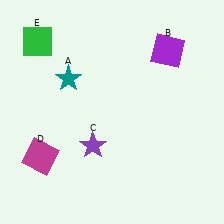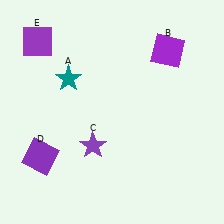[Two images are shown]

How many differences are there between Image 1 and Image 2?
There are 2 differences between the two images.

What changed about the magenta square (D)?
In Image 1, D is magenta. In Image 2, it changed to purple.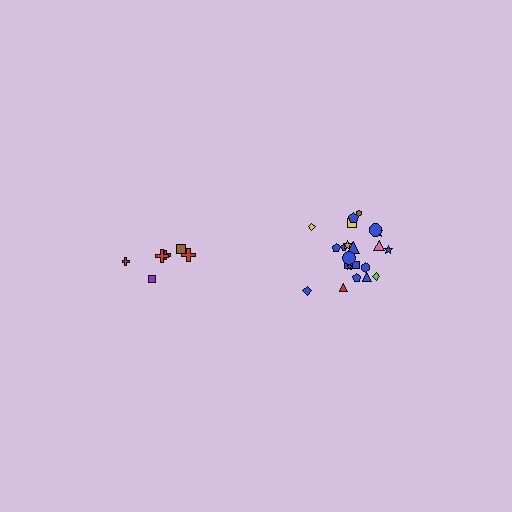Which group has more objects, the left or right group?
The right group.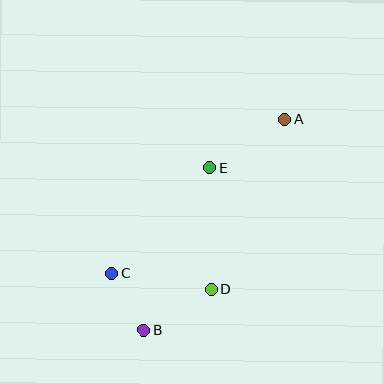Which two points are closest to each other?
Points B and C are closest to each other.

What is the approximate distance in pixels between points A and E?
The distance between A and E is approximately 89 pixels.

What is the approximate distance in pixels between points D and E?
The distance between D and E is approximately 122 pixels.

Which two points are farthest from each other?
Points A and B are farthest from each other.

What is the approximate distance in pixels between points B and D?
The distance between B and D is approximately 79 pixels.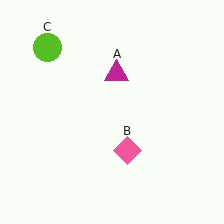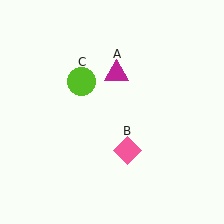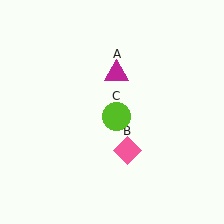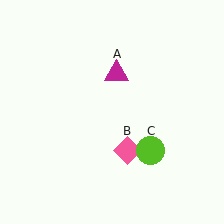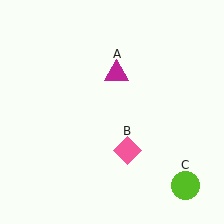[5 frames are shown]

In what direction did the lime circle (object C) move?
The lime circle (object C) moved down and to the right.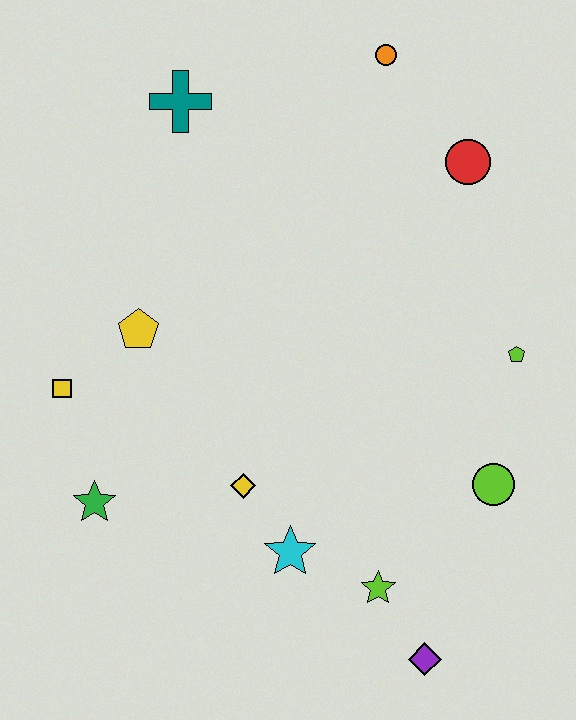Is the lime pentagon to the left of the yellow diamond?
No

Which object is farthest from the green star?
The orange circle is farthest from the green star.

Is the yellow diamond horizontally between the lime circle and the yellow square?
Yes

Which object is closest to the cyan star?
The yellow diamond is closest to the cyan star.